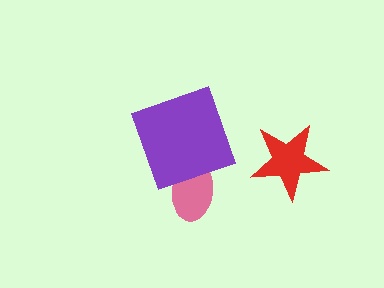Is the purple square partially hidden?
No, no other shape covers it.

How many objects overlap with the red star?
0 objects overlap with the red star.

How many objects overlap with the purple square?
1 object overlaps with the purple square.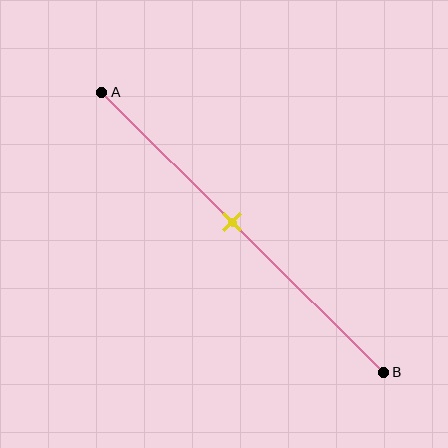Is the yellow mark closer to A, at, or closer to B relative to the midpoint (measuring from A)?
The yellow mark is closer to point A than the midpoint of segment AB.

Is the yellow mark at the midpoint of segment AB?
No, the mark is at about 45% from A, not at the 50% midpoint.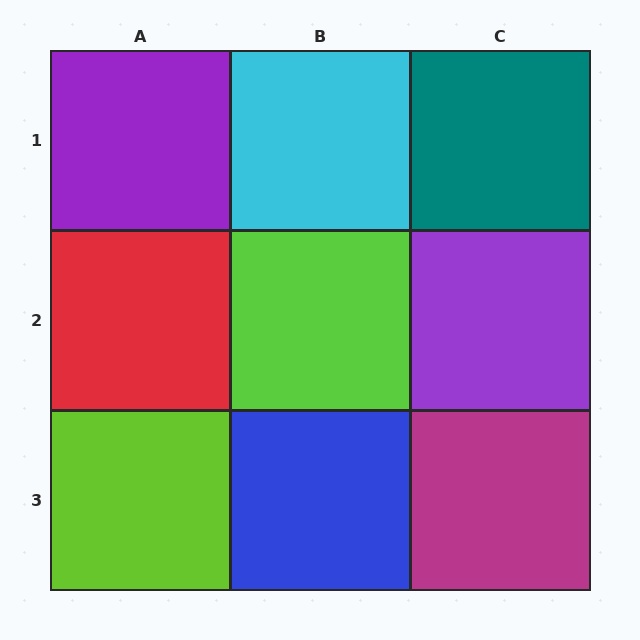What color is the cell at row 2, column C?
Purple.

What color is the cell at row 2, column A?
Red.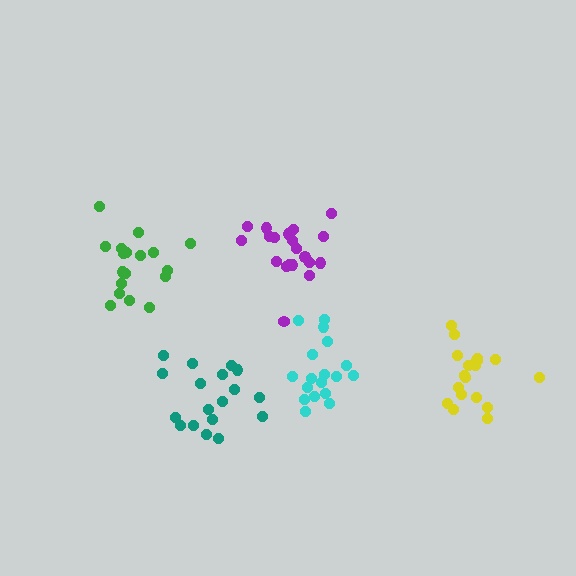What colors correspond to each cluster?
The clusters are colored: yellow, purple, teal, green, cyan.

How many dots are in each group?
Group 1: 18 dots, Group 2: 20 dots, Group 3: 18 dots, Group 4: 18 dots, Group 5: 18 dots (92 total).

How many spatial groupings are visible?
There are 5 spatial groupings.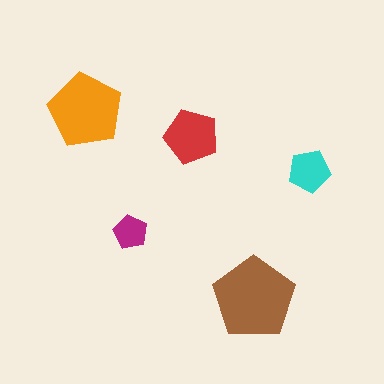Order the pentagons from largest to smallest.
the brown one, the orange one, the red one, the cyan one, the magenta one.